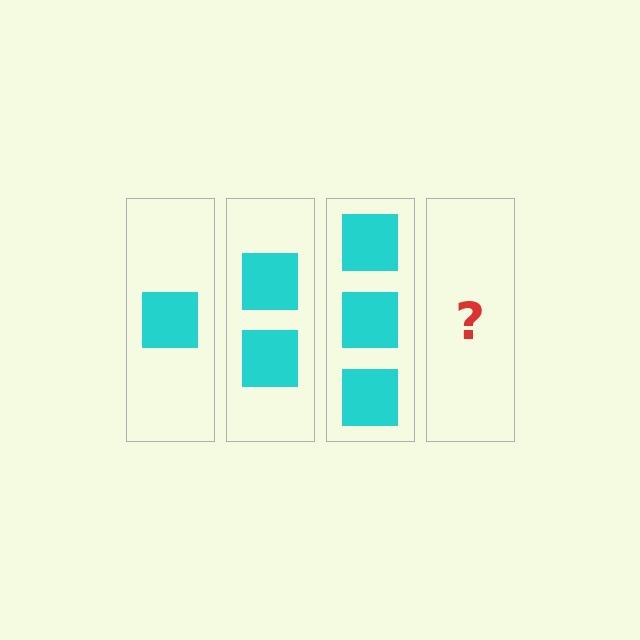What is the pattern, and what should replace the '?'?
The pattern is that each step adds one more square. The '?' should be 4 squares.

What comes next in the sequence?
The next element should be 4 squares.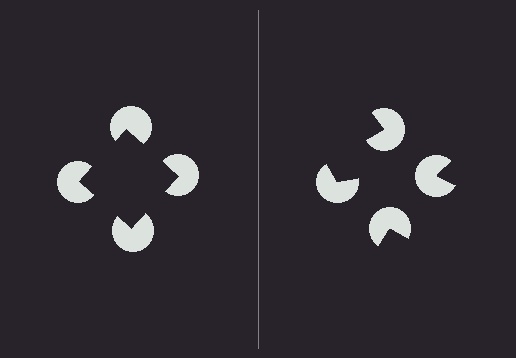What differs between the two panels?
The pac-man discs are positioned identically on both sides; only the wedge orientations differ. On the left they align to a square; on the right they are misaligned.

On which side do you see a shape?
An illusory square appears on the left side. On the right side the wedge cuts are rotated, so no coherent shape forms.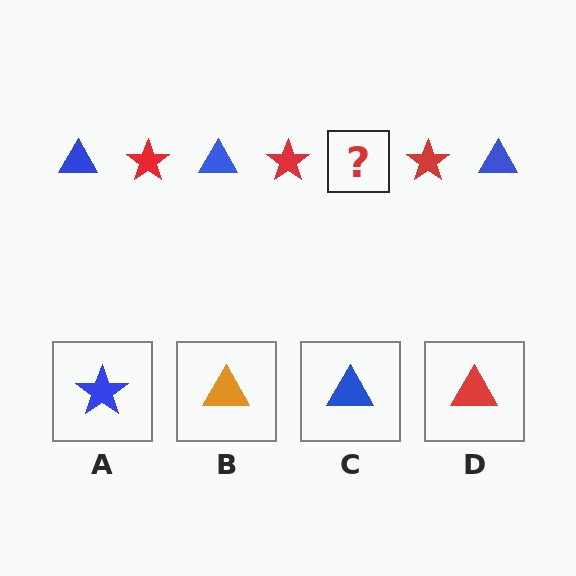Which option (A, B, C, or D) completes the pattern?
C.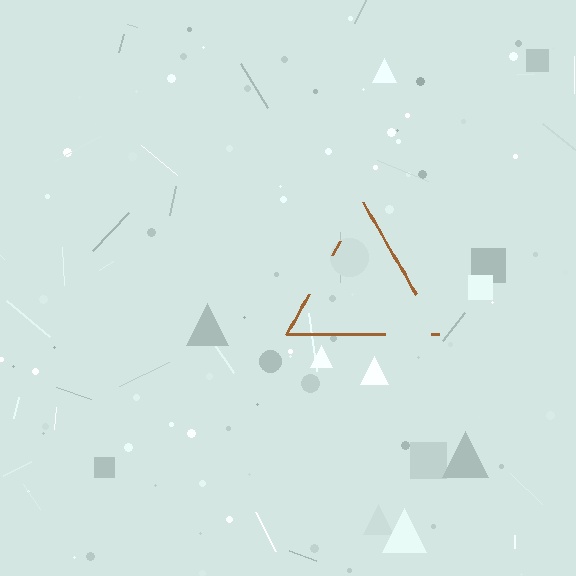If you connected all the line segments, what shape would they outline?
They would outline a triangle.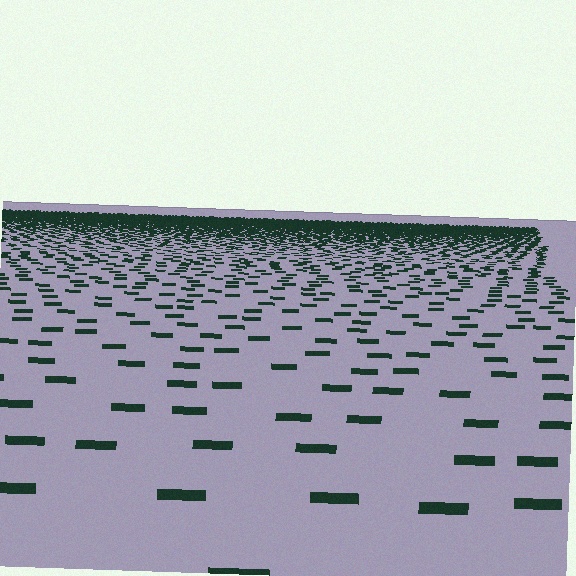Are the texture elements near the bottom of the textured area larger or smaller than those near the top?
Larger. Near the bottom, elements are closer to the viewer and appear at a bigger on-screen size.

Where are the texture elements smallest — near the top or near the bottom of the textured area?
Near the top.